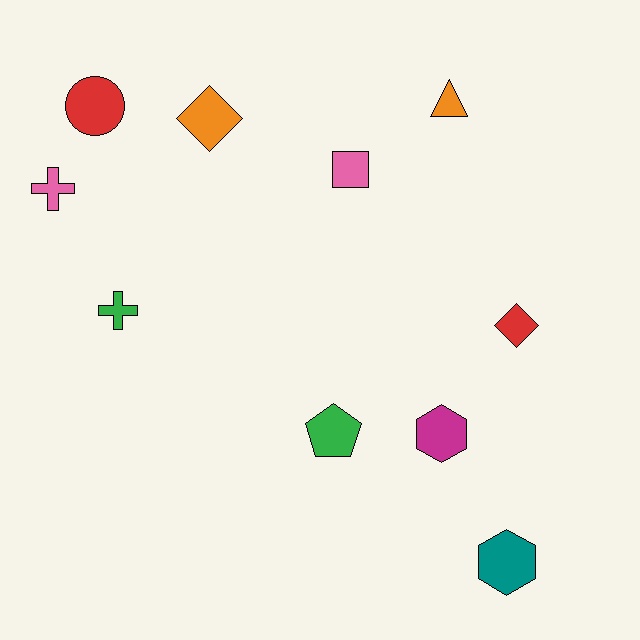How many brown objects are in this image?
There are no brown objects.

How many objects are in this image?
There are 10 objects.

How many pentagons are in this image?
There is 1 pentagon.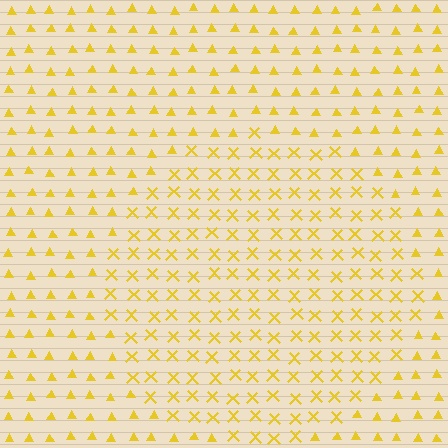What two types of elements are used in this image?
The image uses X marks inside the circle region and triangles outside it.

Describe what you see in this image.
The image is filled with small yellow elements arranged in a uniform grid. A circle-shaped region contains X marks, while the surrounding area contains triangles. The boundary is defined purely by the change in element shape.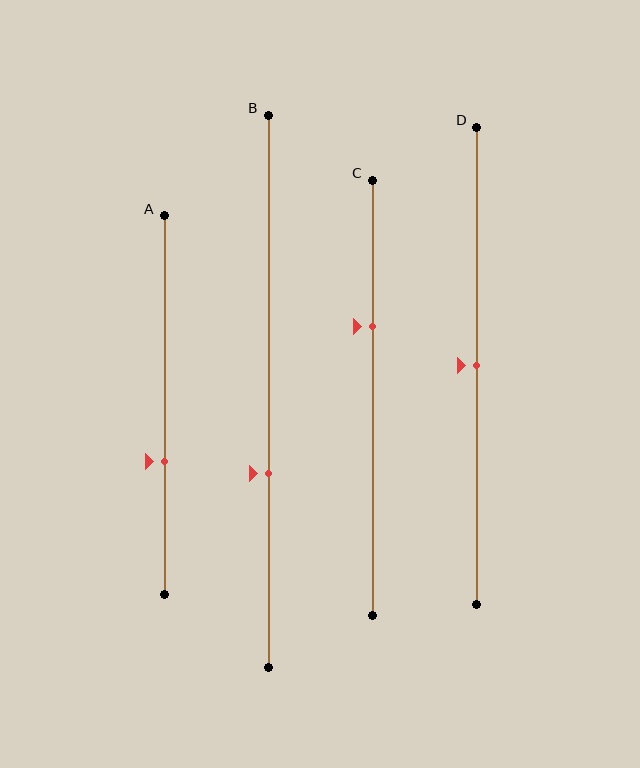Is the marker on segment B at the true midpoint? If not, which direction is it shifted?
No, the marker on segment B is shifted downward by about 15% of the segment length.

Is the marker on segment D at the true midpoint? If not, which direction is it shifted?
Yes, the marker on segment D is at the true midpoint.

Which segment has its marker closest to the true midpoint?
Segment D has its marker closest to the true midpoint.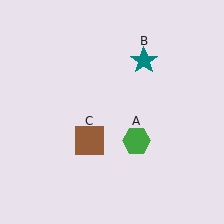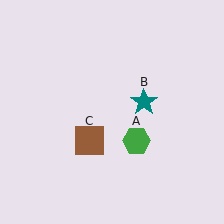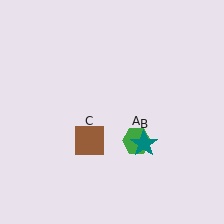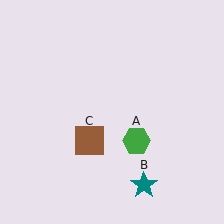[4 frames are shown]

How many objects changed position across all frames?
1 object changed position: teal star (object B).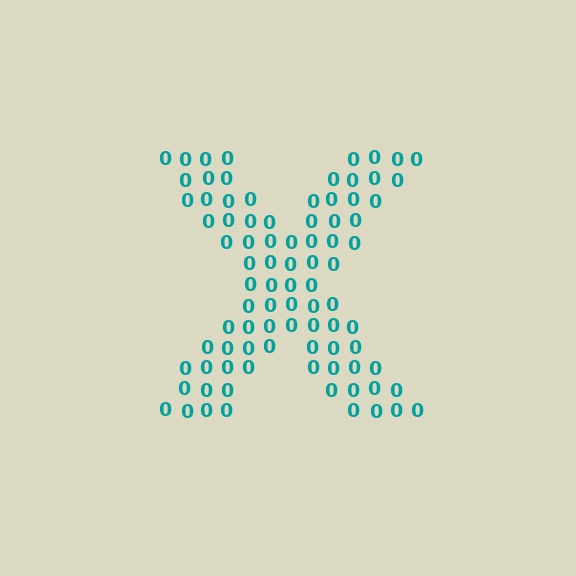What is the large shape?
The large shape is the letter X.